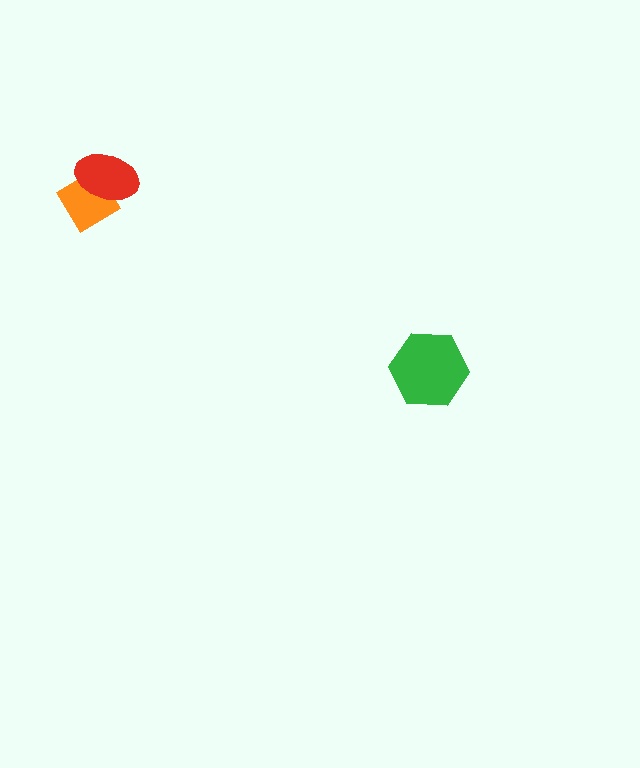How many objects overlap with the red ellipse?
1 object overlaps with the red ellipse.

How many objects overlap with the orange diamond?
1 object overlaps with the orange diamond.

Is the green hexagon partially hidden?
No, no other shape covers it.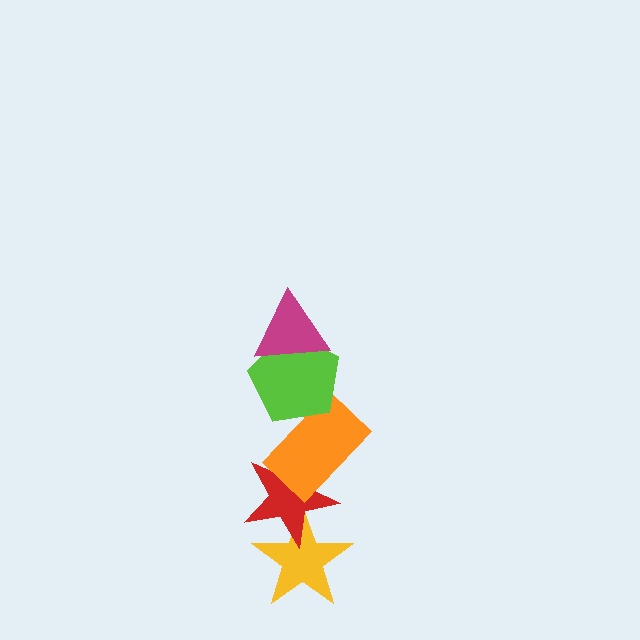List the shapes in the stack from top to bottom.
From top to bottom: the magenta triangle, the lime pentagon, the orange rectangle, the red star, the yellow star.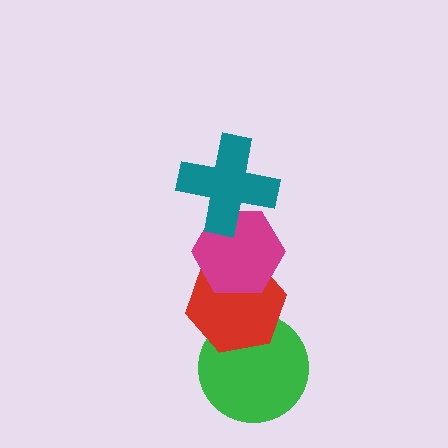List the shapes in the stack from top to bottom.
From top to bottom: the teal cross, the magenta hexagon, the red hexagon, the green circle.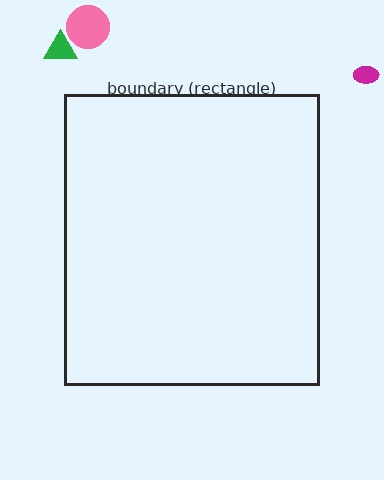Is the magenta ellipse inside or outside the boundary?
Outside.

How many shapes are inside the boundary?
0 inside, 3 outside.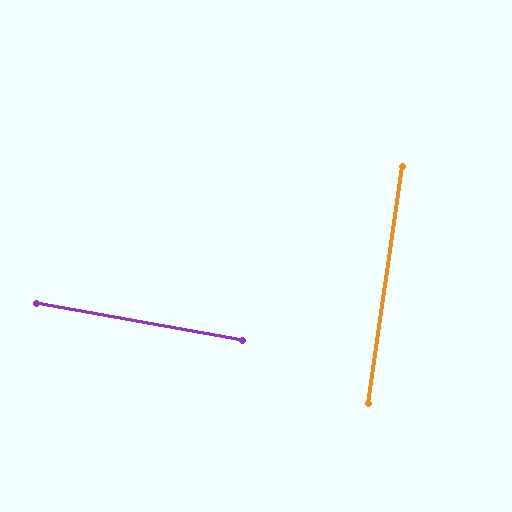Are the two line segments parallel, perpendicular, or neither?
Perpendicular — they meet at approximately 88°.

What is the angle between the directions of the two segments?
Approximately 88 degrees.